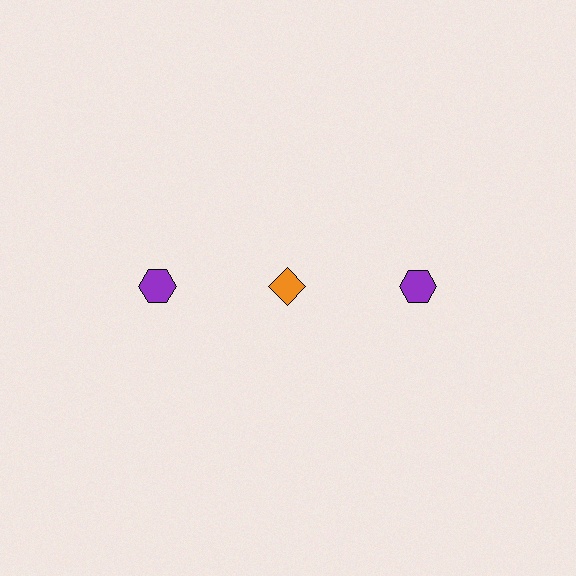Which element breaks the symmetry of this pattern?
The orange diamond in the top row, second from left column breaks the symmetry. All other shapes are purple hexagons.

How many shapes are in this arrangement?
There are 3 shapes arranged in a grid pattern.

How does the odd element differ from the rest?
It differs in both color (orange instead of purple) and shape (diamond instead of hexagon).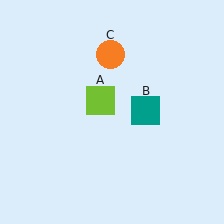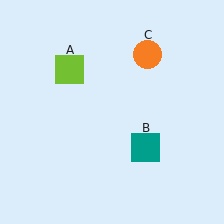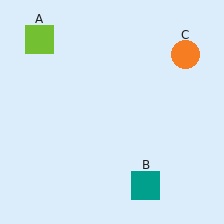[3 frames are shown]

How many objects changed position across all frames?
3 objects changed position: lime square (object A), teal square (object B), orange circle (object C).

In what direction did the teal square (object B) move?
The teal square (object B) moved down.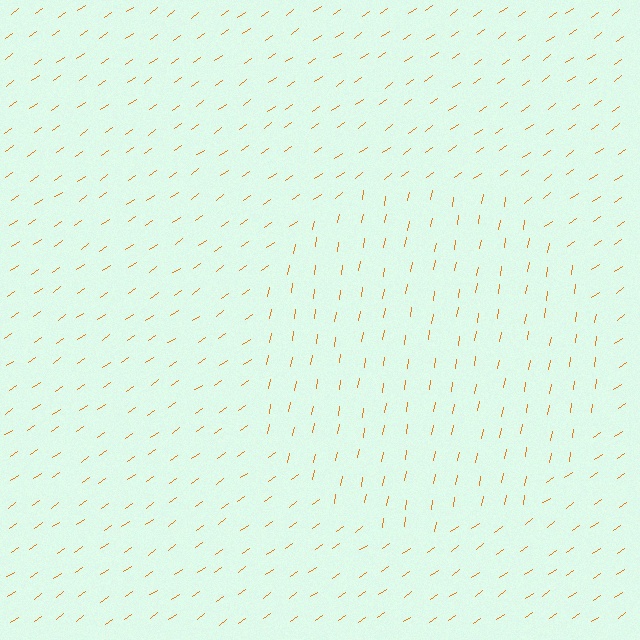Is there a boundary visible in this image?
Yes, there is a texture boundary formed by a change in line orientation.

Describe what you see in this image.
The image is filled with small orange line segments. A circle region in the image has lines oriented differently from the surrounding lines, creating a visible texture boundary.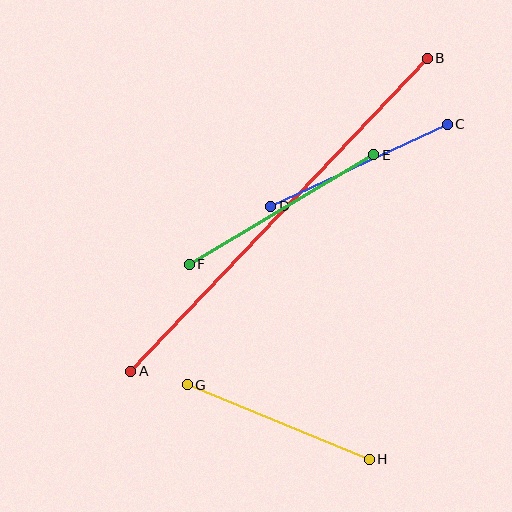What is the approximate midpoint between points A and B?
The midpoint is at approximately (279, 215) pixels.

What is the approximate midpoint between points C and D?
The midpoint is at approximately (359, 165) pixels.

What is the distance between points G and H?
The distance is approximately 197 pixels.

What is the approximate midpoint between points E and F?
The midpoint is at approximately (282, 210) pixels.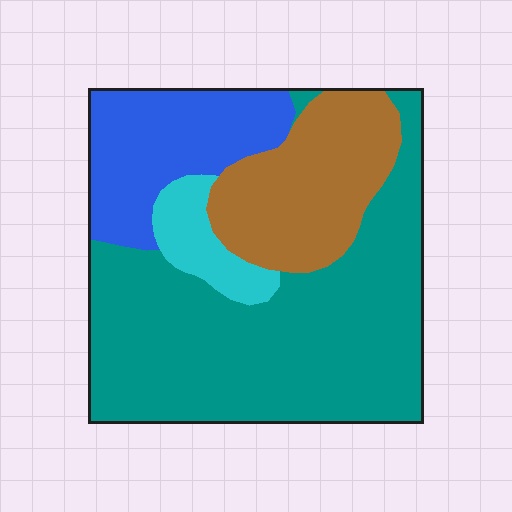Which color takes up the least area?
Cyan, at roughly 5%.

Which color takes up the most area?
Teal, at roughly 55%.